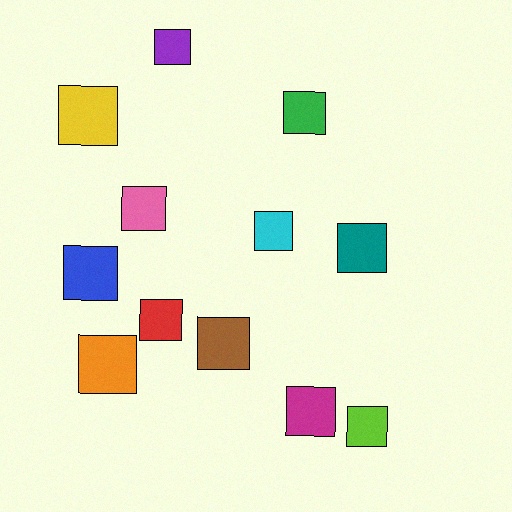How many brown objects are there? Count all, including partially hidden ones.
There is 1 brown object.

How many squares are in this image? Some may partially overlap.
There are 12 squares.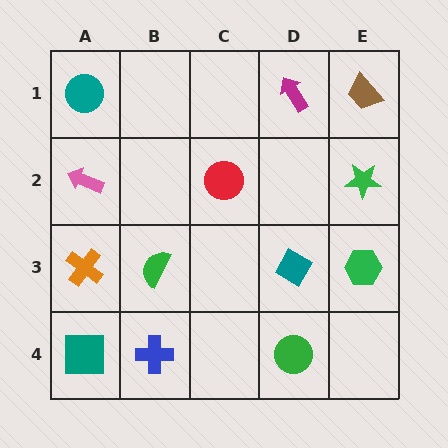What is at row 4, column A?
A teal square.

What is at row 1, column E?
A brown trapezoid.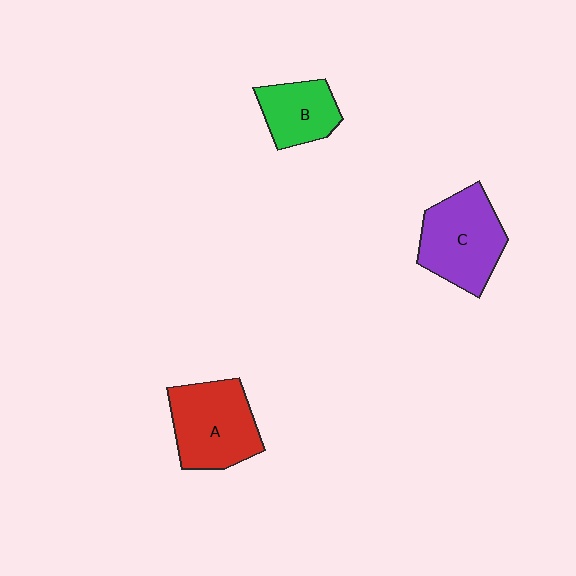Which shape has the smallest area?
Shape B (green).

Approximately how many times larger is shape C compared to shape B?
Approximately 1.5 times.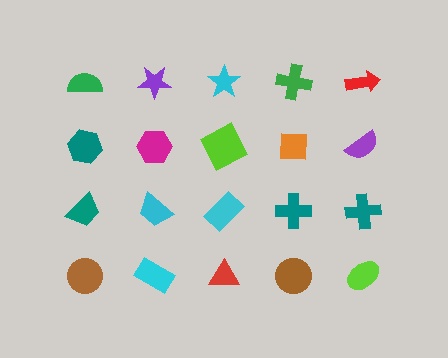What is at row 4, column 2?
A cyan rectangle.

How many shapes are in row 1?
5 shapes.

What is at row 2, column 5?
A purple semicircle.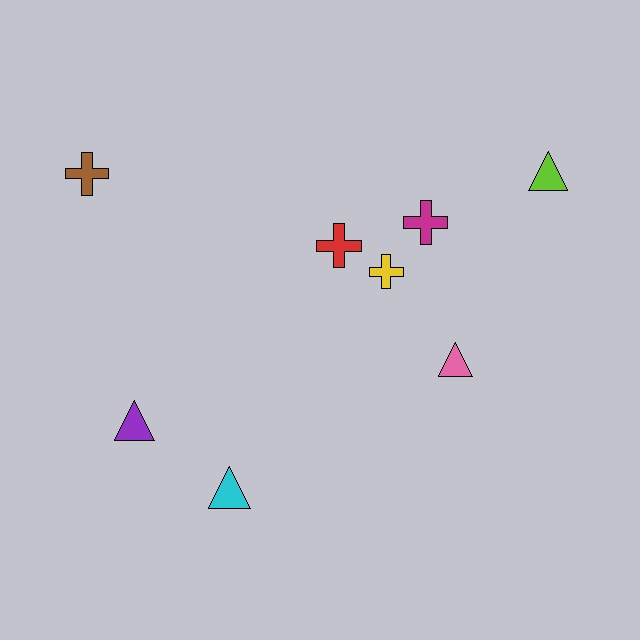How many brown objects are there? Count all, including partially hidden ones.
There is 1 brown object.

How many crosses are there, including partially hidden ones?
There are 4 crosses.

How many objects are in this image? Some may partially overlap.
There are 8 objects.